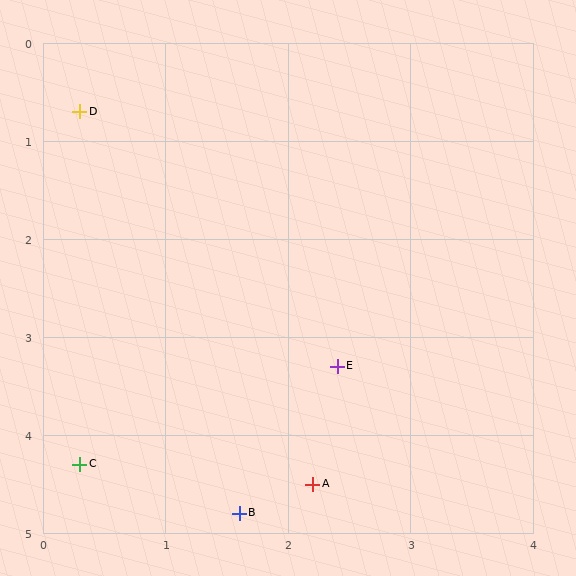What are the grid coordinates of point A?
Point A is at approximately (2.2, 4.5).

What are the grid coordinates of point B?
Point B is at approximately (1.6, 4.8).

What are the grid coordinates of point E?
Point E is at approximately (2.4, 3.3).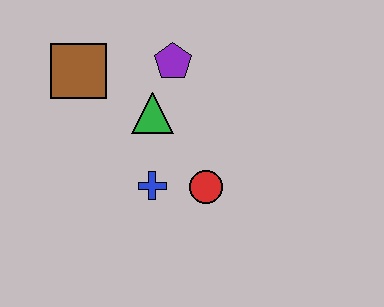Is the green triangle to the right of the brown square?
Yes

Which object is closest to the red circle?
The blue cross is closest to the red circle.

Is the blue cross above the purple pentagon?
No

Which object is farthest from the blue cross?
The brown square is farthest from the blue cross.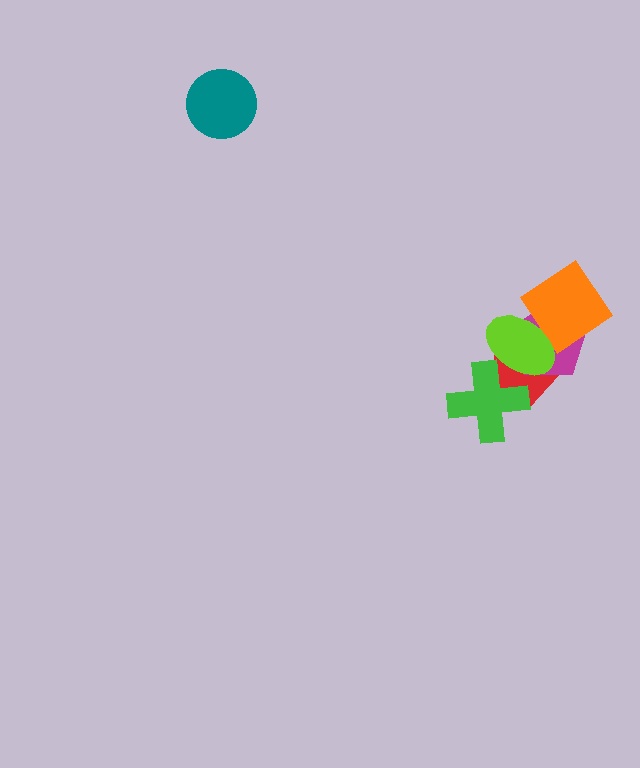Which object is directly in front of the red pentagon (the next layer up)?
The green cross is directly in front of the red pentagon.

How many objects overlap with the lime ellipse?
4 objects overlap with the lime ellipse.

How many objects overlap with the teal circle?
0 objects overlap with the teal circle.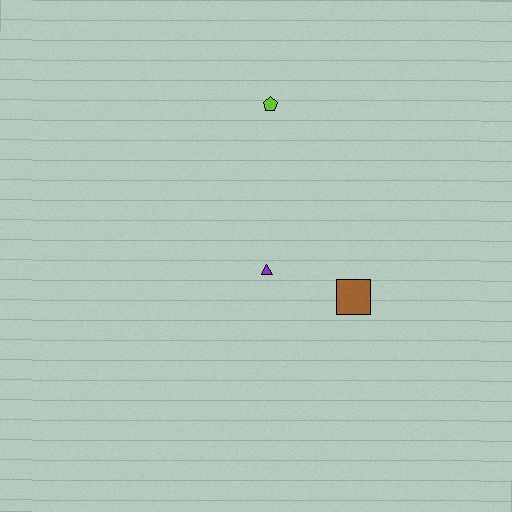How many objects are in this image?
There are 3 objects.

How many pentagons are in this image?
There is 1 pentagon.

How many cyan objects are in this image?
There are no cyan objects.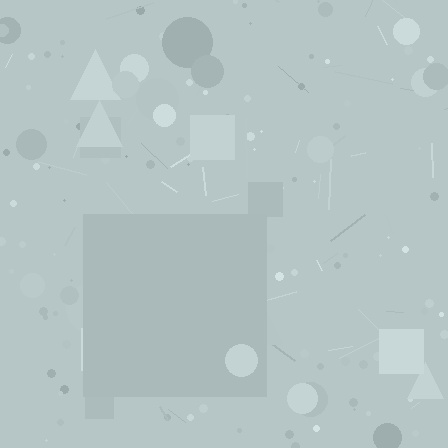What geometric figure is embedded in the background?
A square is embedded in the background.